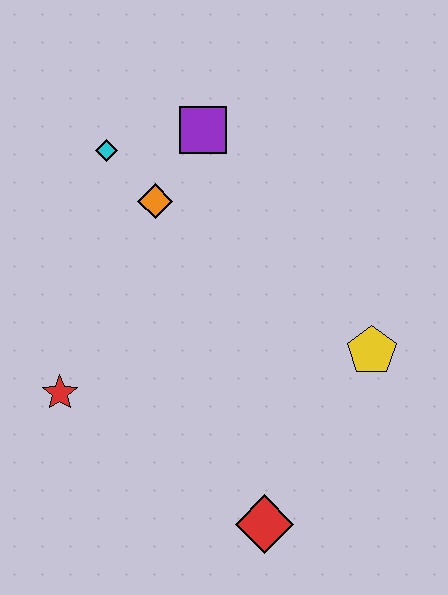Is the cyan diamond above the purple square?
No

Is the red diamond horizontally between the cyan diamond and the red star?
No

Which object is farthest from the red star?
The yellow pentagon is farthest from the red star.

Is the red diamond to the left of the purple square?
No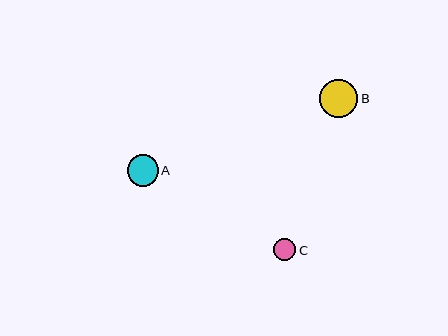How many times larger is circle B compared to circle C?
Circle B is approximately 1.8 times the size of circle C.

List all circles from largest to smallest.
From largest to smallest: B, A, C.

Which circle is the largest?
Circle B is the largest with a size of approximately 39 pixels.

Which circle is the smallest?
Circle C is the smallest with a size of approximately 22 pixels.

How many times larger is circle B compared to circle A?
Circle B is approximately 1.2 times the size of circle A.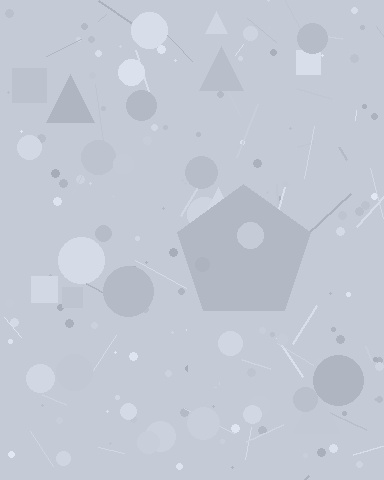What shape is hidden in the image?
A pentagon is hidden in the image.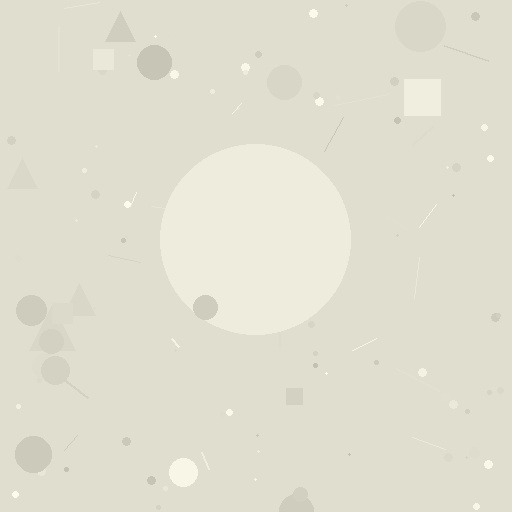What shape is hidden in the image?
A circle is hidden in the image.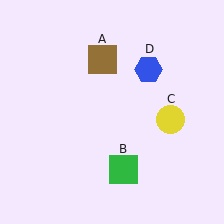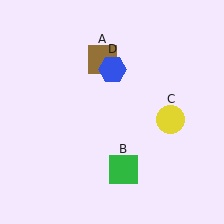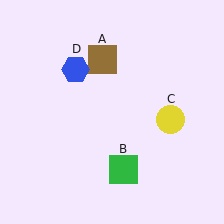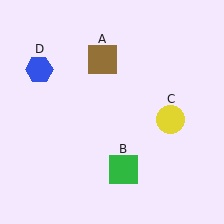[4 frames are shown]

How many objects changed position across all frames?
1 object changed position: blue hexagon (object D).